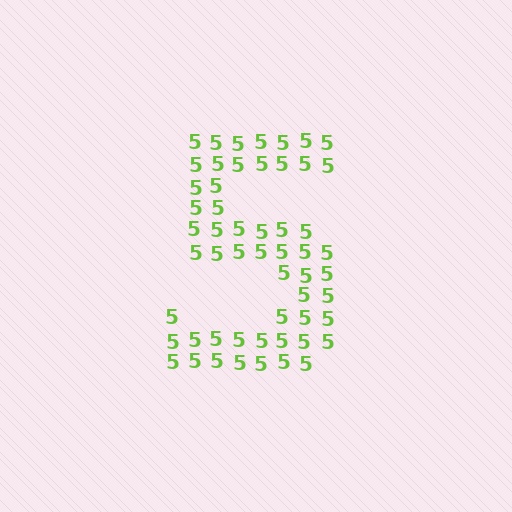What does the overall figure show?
The overall figure shows the digit 5.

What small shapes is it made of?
It is made of small digit 5's.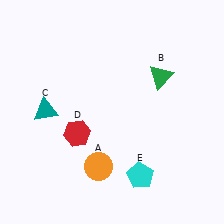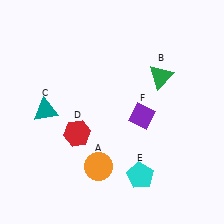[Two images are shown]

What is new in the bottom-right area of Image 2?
A purple diamond (F) was added in the bottom-right area of Image 2.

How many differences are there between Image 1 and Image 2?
There is 1 difference between the two images.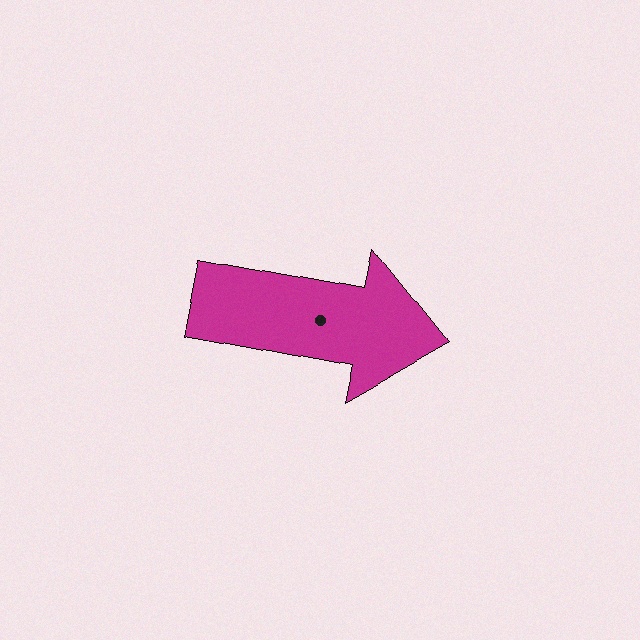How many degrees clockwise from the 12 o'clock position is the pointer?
Approximately 101 degrees.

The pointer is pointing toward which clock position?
Roughly 3 o'clock.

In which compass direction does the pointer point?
East.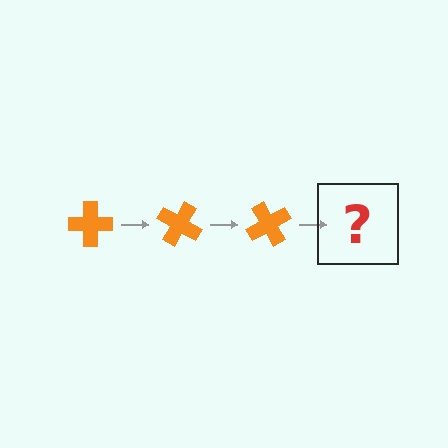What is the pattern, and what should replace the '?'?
The pattern is that the cross rotates 30 degrees each step. The '?' should be an orange cross rotated 90 degrees.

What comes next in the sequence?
The next element should be an orange cross rotated 90 degrees.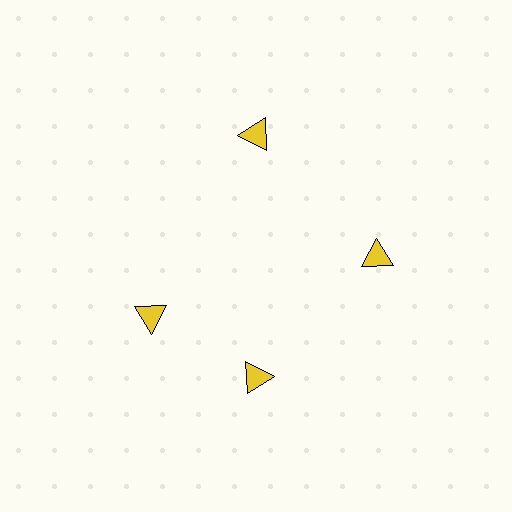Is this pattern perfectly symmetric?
No. The 4 yellow triangles are arranged in a ring, but one element near the 9 o'clock position is rotated out of alignment along the ring, breaking the 4-fold rotational symmetry.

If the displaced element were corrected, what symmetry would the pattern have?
It would have 4-fold rotational symmetry — the pattern would map onto itself every 90 degrees.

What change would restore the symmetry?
The symmetry would be restored by rotating it back into even spacing with its neighbors so that all 4 triangles sit at equal angles and equal distance from the center.